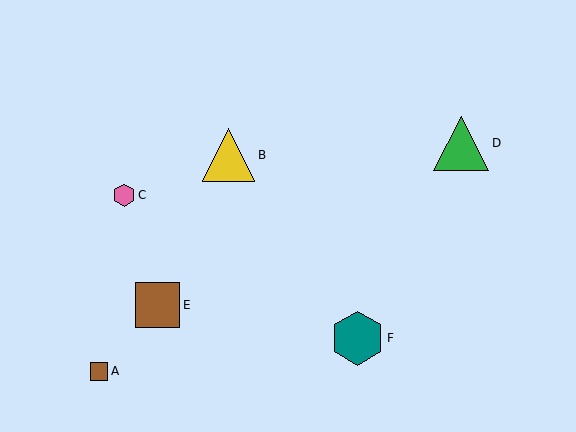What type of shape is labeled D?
Shape D is a green triangle.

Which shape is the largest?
The green triangle (labeled D) is the largest.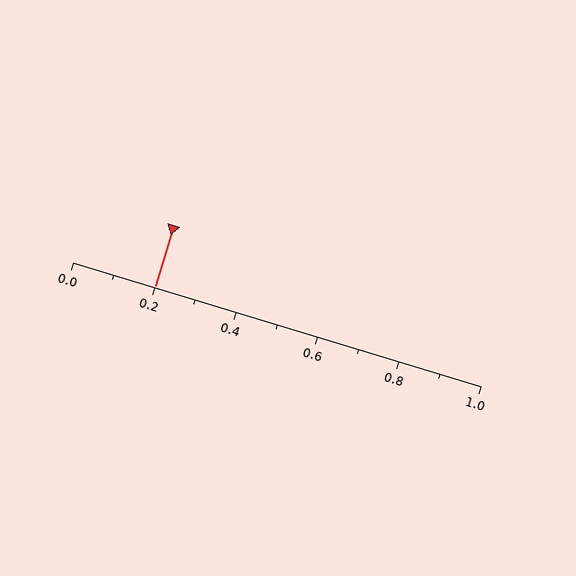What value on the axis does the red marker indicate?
The marker indicates approximately 0.2.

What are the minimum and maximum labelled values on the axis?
The axis runs from 0.0 to 1.0.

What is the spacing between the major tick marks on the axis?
The major ticks are spaced 0.2 apart.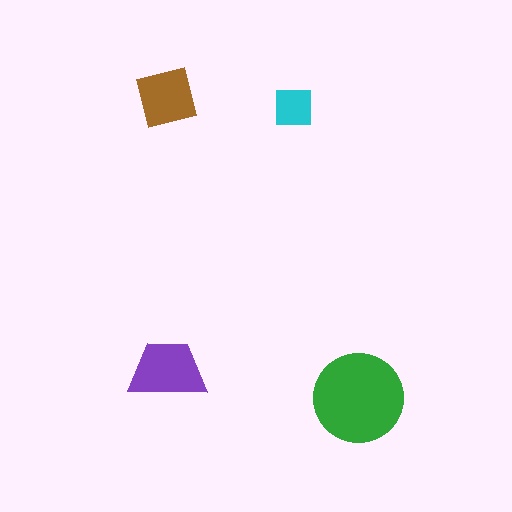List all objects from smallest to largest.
The cyan square, the brown square, the purple trapezoid, the green circle.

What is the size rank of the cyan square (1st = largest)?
4th.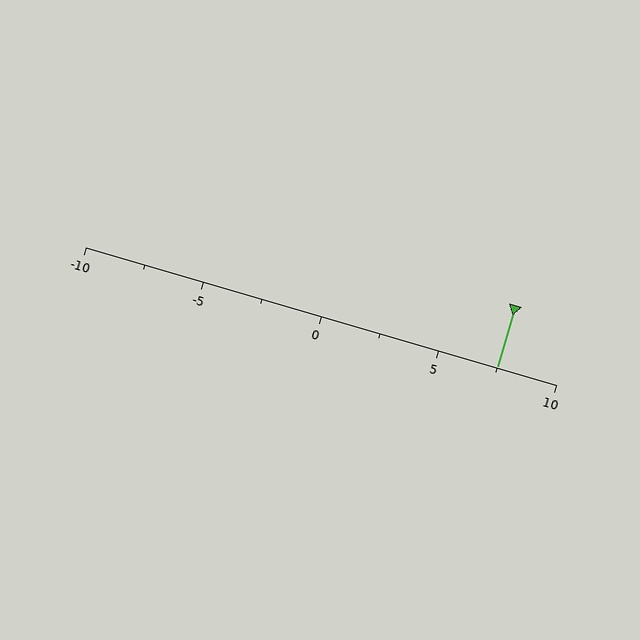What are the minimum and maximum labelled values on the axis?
The axis runs from -10 to 10.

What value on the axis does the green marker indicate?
The marker indicates approximately 7.5.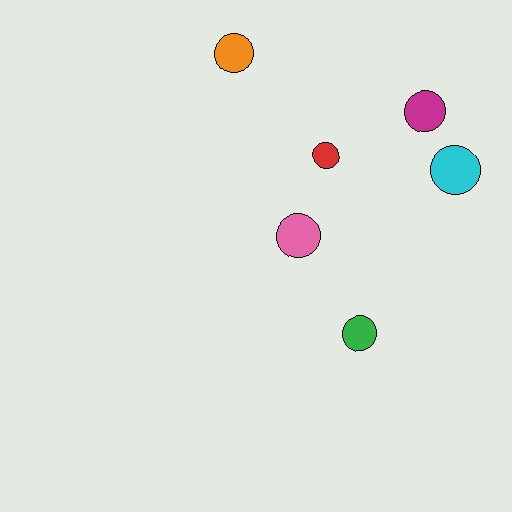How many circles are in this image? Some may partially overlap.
There are 6 circles.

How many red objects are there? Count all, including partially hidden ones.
There is 1 red object.